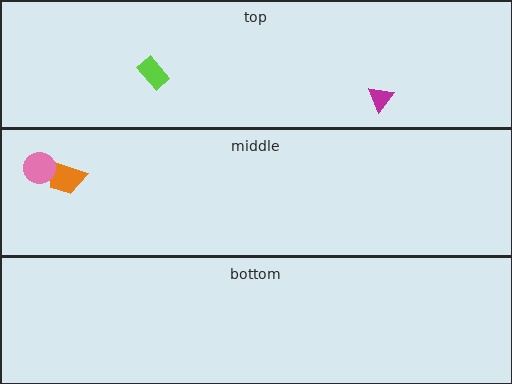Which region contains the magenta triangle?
The top region.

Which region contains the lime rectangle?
The top region.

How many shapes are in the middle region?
2.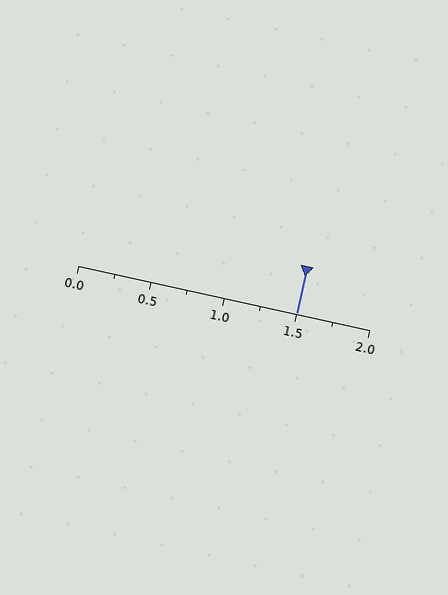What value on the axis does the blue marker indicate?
The marker indicates approximately 1.5.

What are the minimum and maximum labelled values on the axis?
The axis runs from 0.0 to 2.0.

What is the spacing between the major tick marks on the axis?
The major ticks are spaced 0.5 apart.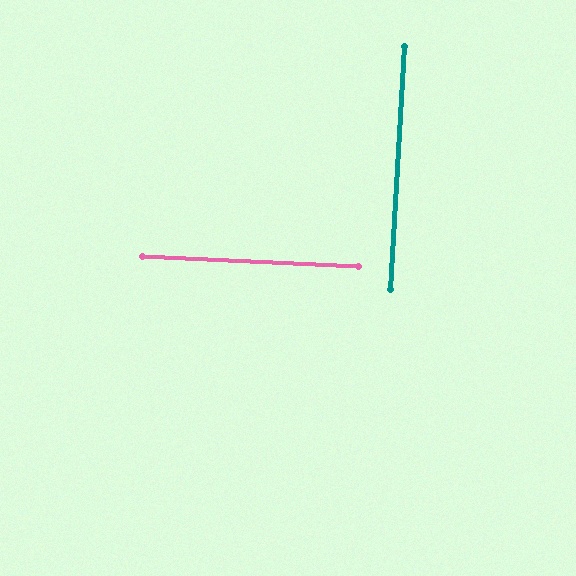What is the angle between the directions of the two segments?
Approximately 89 degrees.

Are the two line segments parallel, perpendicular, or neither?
Perpendicular — they meet at approximately 89°.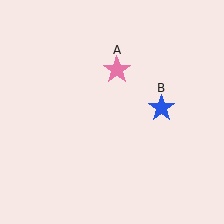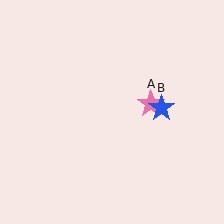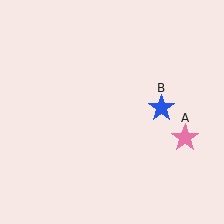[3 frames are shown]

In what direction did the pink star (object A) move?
The pink star (object A) moved down and to the right.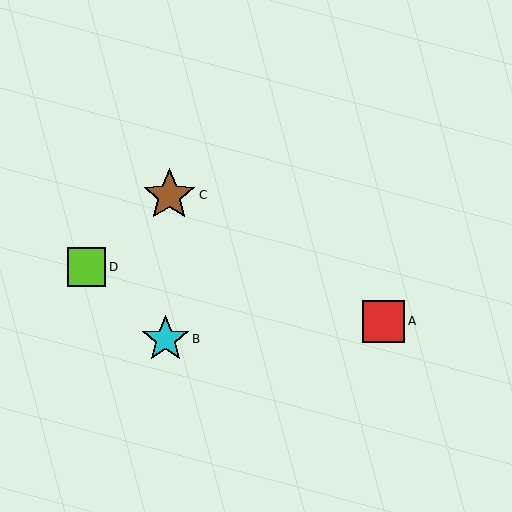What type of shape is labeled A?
Shape A is a red square.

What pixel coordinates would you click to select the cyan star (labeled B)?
Click at (165, 339) to select the cyan star B.